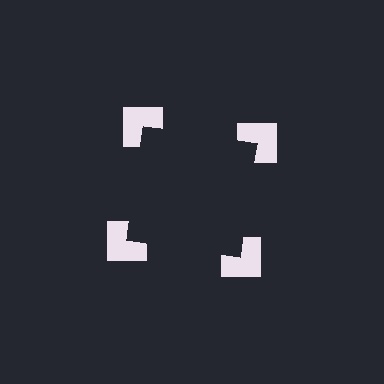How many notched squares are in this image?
There are 4 — one at each vertex of the illusory square.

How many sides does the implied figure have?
4 sides.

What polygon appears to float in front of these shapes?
An illusory square — its edges are inferred from the aligned wedge cuts in the notched squares, not physically drawn.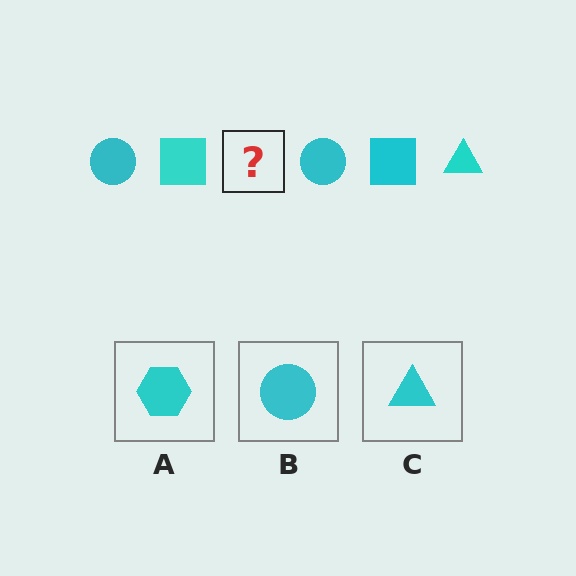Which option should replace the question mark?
Option C.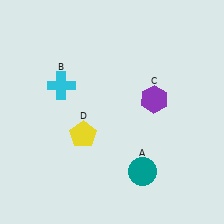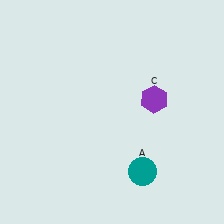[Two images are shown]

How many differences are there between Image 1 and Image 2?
There are 2 differences between the two images.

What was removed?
The cyan cross (B), the yellow pentagon (D) were removed in Image 2.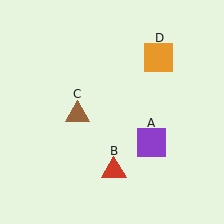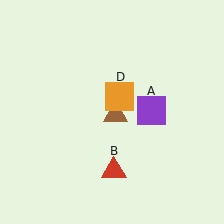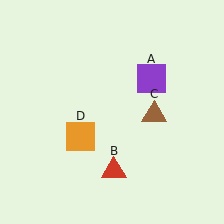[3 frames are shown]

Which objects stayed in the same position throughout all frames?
Red triangle (object B) remained stationary.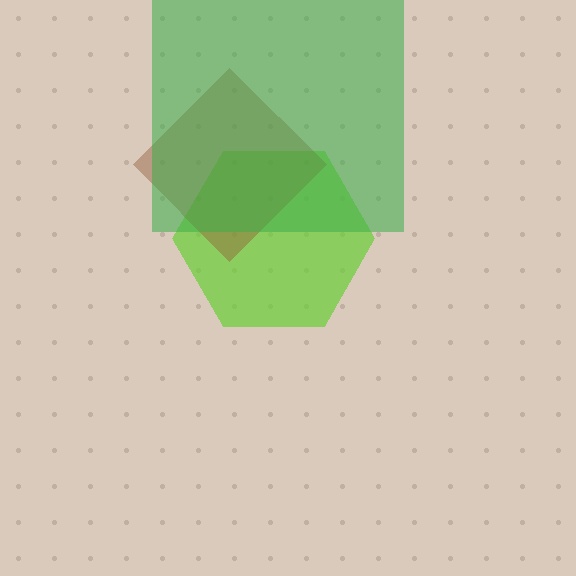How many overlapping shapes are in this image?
There are 3 overlapping shapes in the image.